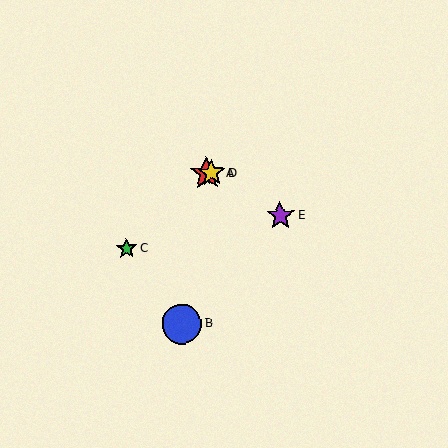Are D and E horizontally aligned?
No, D is at y≈173 and E is at y≈216.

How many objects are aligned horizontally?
2 objects (A, D) are aligned horizontally.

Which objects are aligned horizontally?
Objects A, D are aligned horizontally.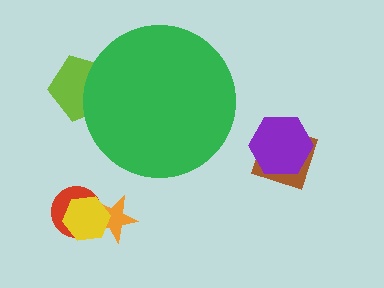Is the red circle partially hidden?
No, the red circle is fully visible.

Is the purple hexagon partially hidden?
No, the purple hexagon is fully visible.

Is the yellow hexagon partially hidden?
No, the yellow hexagon is fully visible.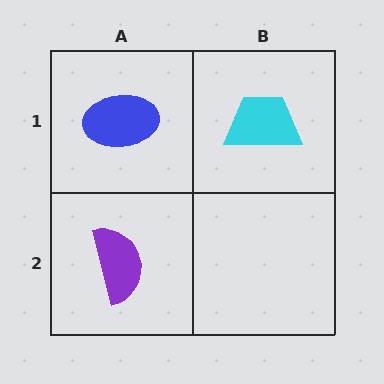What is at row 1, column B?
A cyan trapezoid.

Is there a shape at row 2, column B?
No, that cell is empty.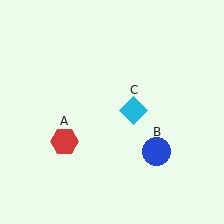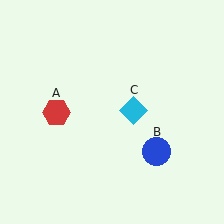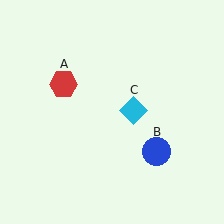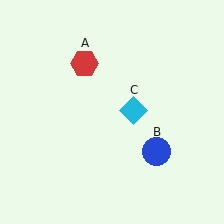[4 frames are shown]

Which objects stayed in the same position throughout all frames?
Blue circle (object B) and cyan diamond (object C) remained stationary.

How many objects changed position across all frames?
1 object changed position: red hexagon (object A).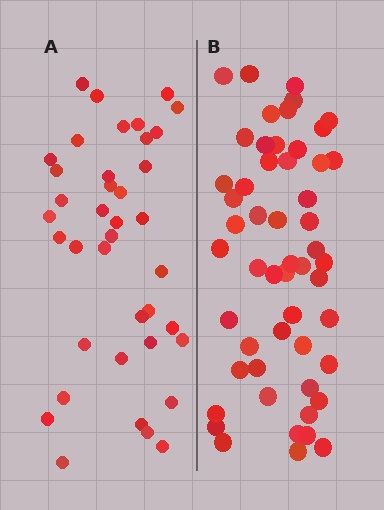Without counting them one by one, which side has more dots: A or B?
Region B (the right region) has more dots.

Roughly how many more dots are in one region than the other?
Region B has approximately 15 more dots than region A.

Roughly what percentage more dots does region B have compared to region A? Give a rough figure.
About 35% more.